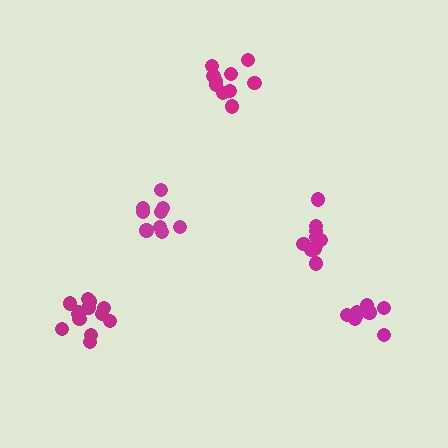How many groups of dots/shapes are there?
There are 5 groups.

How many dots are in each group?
Group 1: 10 dots, Group 2: 10 dots, Group 3: 13 dots, Group 4: 9 dots, Group 5: 8 dots (50 total).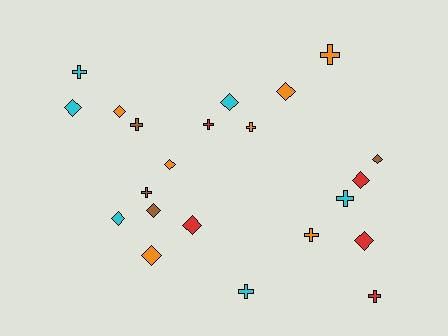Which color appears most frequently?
Orange, with 7 objects.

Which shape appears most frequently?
Diamond, with 12 objects.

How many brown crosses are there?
There are 2 brown crosses.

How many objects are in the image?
There are 22 objects.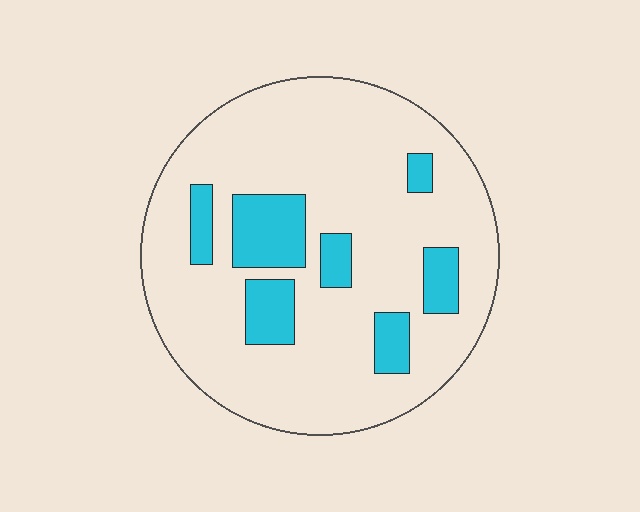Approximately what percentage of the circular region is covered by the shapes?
Approximately 20%.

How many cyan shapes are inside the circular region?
7.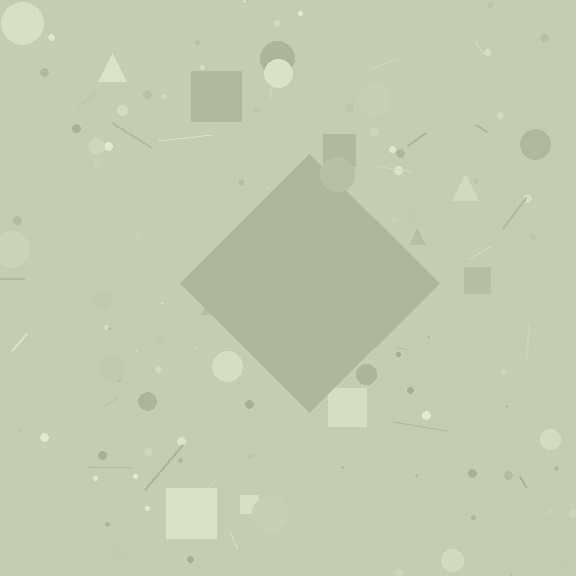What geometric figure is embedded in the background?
A diamond is embedded in the background.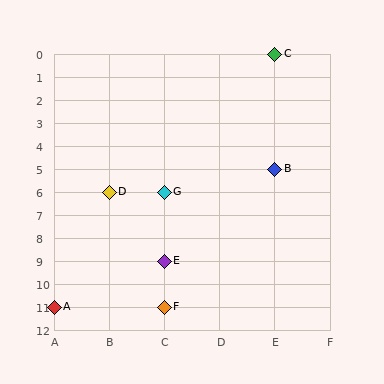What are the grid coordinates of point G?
Point G is at grid coordinates (C, 6).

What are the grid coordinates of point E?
Point E is at grid coordinates (C, 9).